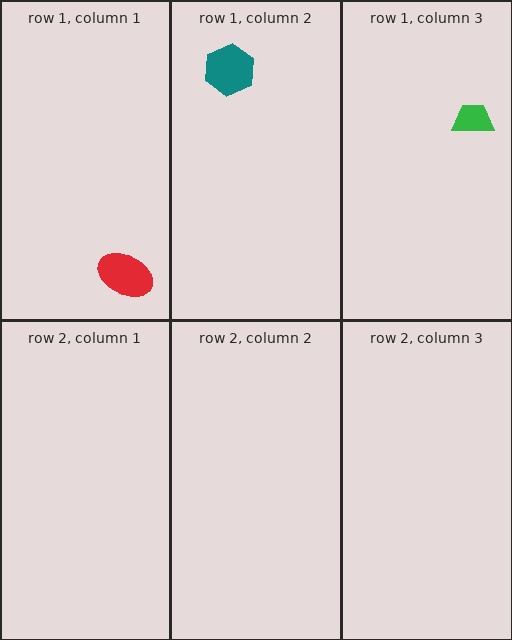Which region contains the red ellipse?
The row 1, column 1 region.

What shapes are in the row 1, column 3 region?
The green trapezoid.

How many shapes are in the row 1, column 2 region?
1.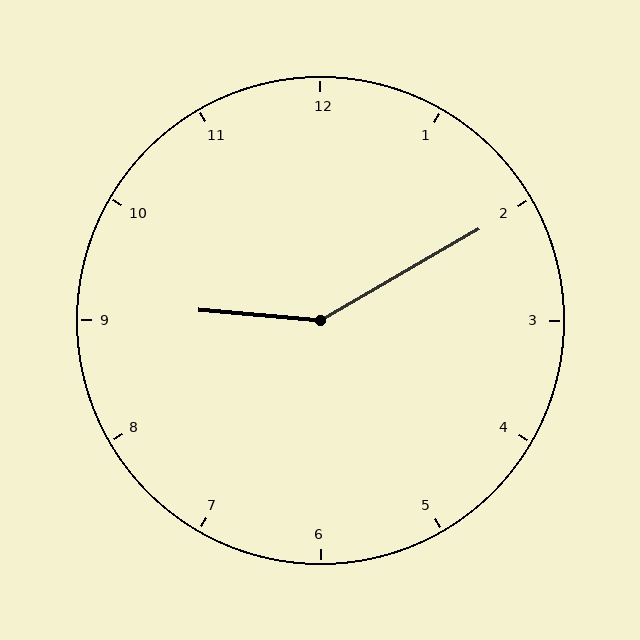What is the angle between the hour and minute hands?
Approximately 145 degrees.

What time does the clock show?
9:10.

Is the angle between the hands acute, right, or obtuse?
It is obtuse.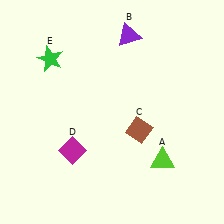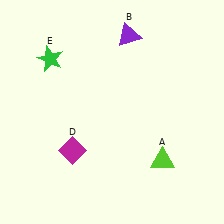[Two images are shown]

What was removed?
The brown diamond (C) was removed in Image 2.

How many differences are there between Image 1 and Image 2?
There is 1 difference between the two images.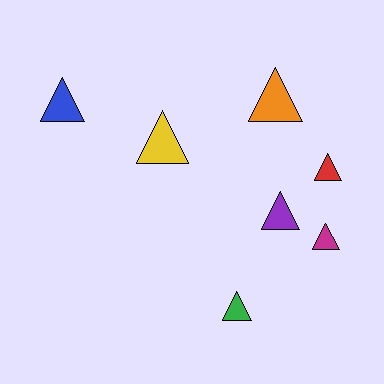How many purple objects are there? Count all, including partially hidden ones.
There is 1 purple object.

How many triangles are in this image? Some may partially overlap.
There are 7 triangles.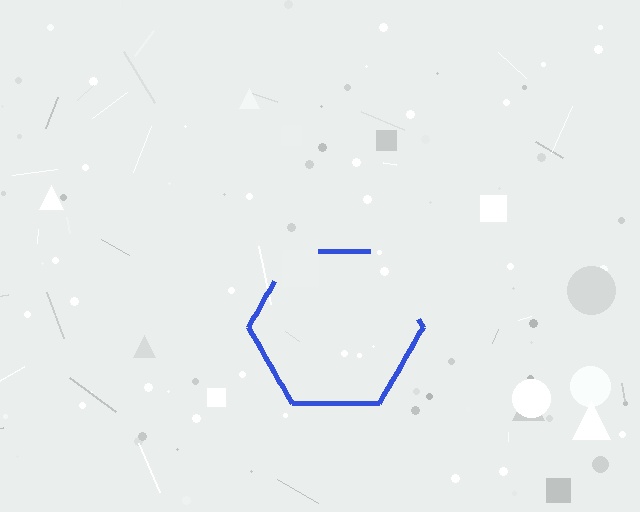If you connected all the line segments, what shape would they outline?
They would outline a hexagon.